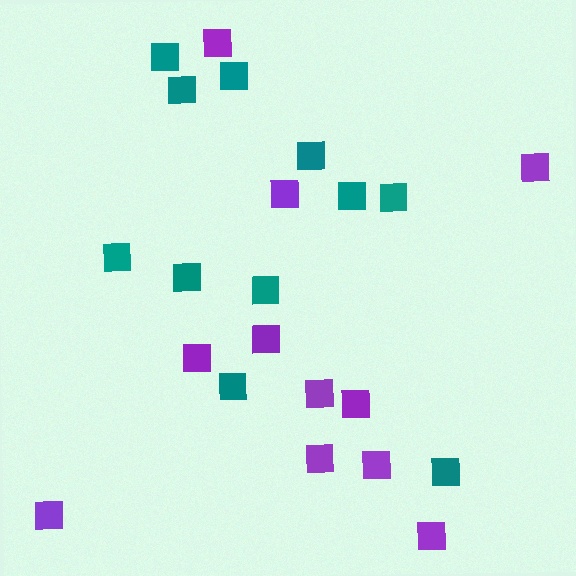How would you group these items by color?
There are 2 groups: one group of teal squares (11) and one group of purple squares (11).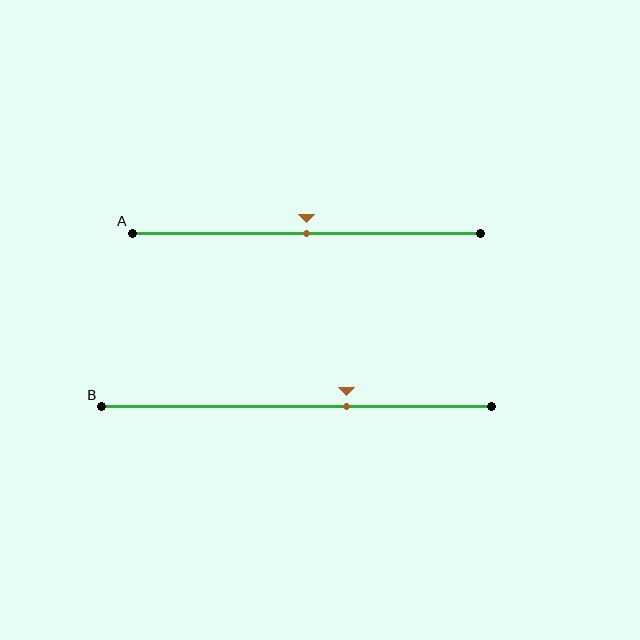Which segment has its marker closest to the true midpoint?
Segment A has its marker closest to the true midpoint.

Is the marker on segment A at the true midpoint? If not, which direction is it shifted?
Yes, the marker on segment A is at the true midpoint.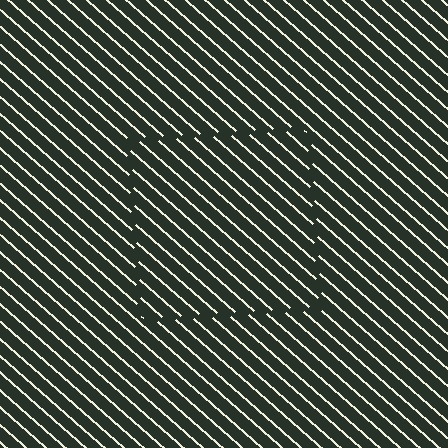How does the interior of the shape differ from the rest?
The interior of the shape contains the same grating, shifted by half a period — the contour is defined by the phase discontinuity where line-ends from the inner and outer gratings abut.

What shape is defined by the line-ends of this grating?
An illusory square. The interior of the shape contains the same grating, shifted by half a period — the contour is defined by the phase discontinuity where line-ends from the inner and outer gratings abut.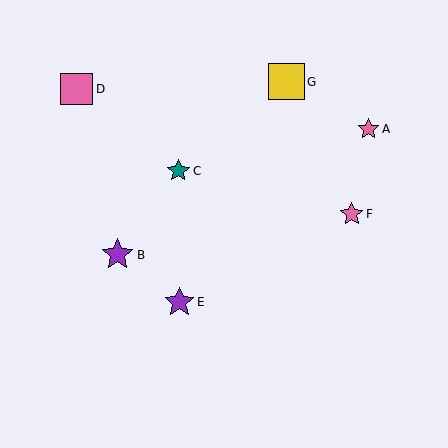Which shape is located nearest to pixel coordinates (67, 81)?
The pink square (labeled D) at (77, 89) is nearest to that location.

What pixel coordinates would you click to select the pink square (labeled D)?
Click at (77, 89) to select the pink square D.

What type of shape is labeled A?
Shape A is a pink star.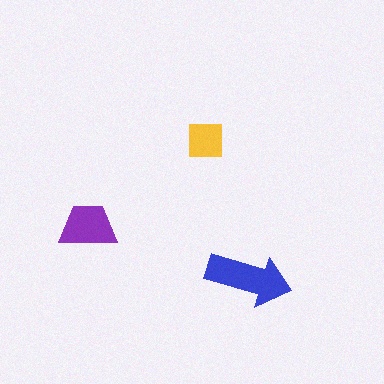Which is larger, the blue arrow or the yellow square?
The blue arrow.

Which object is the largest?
The blue arrow.